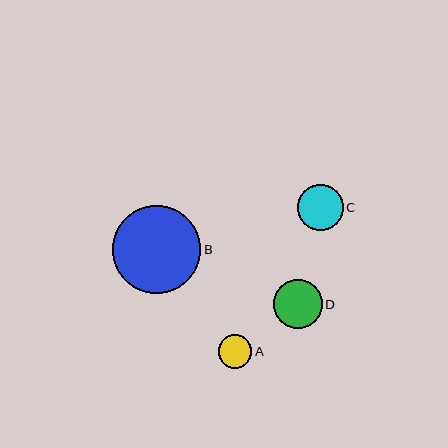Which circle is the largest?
Circle B is the largest with a size of approximately 88 pixels.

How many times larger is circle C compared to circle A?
Circle C is approximately 1.4 times the size of circle A.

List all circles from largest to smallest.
From largest to smallest: B, D, C, A.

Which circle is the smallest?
Circle A is the smallest with a size of approximately 34 pixels.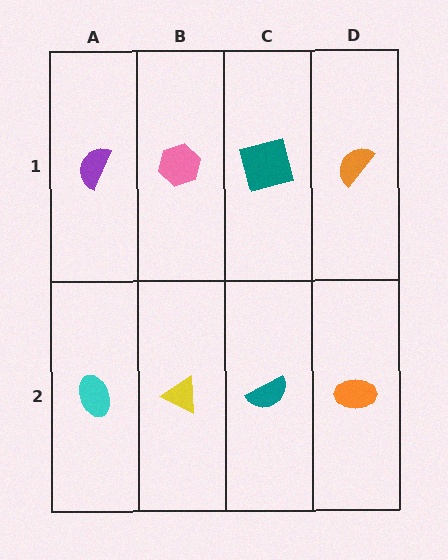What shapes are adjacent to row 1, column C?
A teal semicircle (row 2, column C), a pink hexagon (row 1, column B), an orange semicircle (row 1, column D).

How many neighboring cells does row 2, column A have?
2.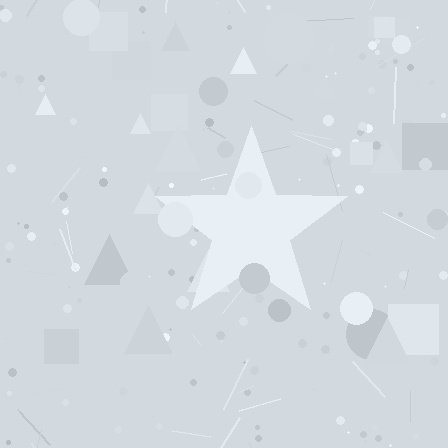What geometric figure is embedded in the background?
A star is embedded in the background.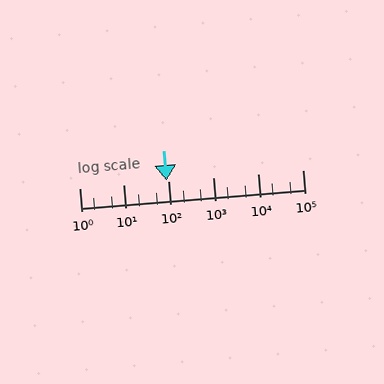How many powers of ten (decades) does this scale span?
The scale spans 5 decades, from 1 to 100000.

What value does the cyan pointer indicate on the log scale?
The pointer indicates approximately 90.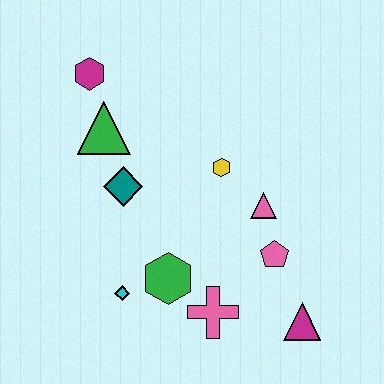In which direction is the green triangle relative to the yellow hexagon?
The green triangle is to the left of the yellow hexagon.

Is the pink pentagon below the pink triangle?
Yes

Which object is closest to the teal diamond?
The green triangle is closest to the teal diamond.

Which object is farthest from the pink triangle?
The magenta hexagon is farthest from the pink triangle.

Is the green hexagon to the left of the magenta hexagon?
No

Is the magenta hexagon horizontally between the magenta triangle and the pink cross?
No